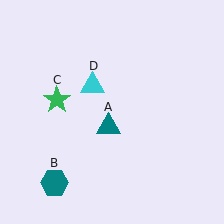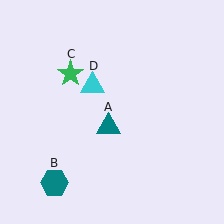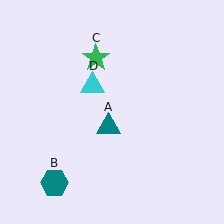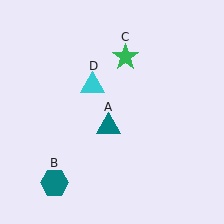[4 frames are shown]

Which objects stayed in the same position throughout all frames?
Teal triangle (object A) and teal hexagon (object B) and cyan triangle (object D) remained stationary.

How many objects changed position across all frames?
1 object changed position: green star (object C).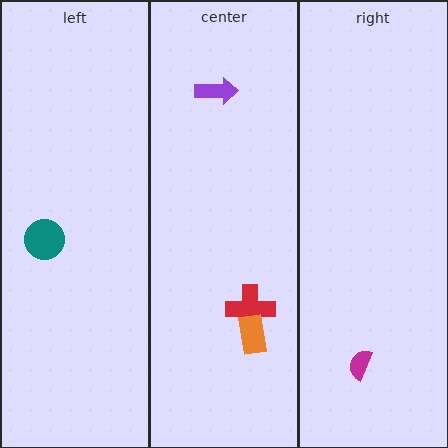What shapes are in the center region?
The red cross, the orange rectangle, the purple arrow.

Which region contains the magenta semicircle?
The right region.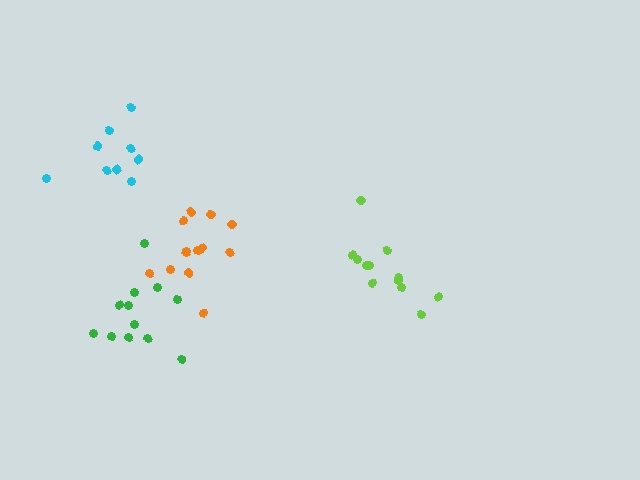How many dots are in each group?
Group 1: 12 dots, Group 2: 9 dots, Group 3: 12 dots, Group 4: 13 dots (46 total).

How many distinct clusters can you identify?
There are 4 distinct clusters.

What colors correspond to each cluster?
The clusters are colored: lime, cyan, green, orange.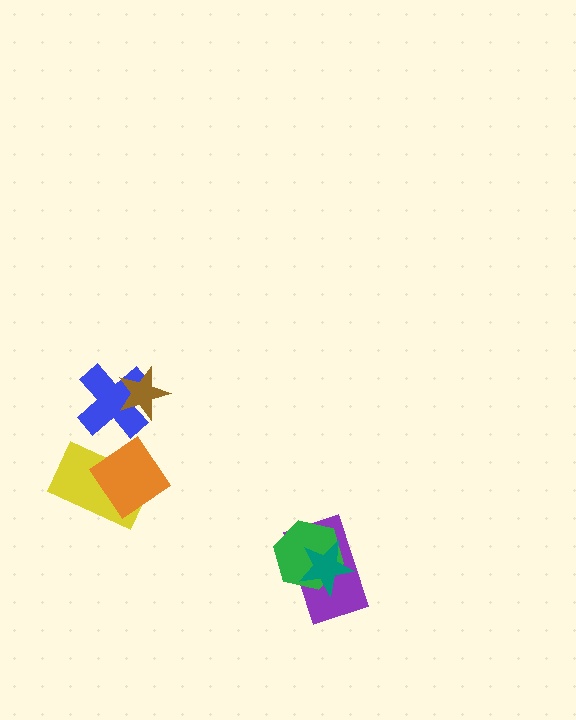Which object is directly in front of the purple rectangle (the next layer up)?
The green hexagon is directly in front of the purple rectangle.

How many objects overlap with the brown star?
1 object overlaps with the brown star.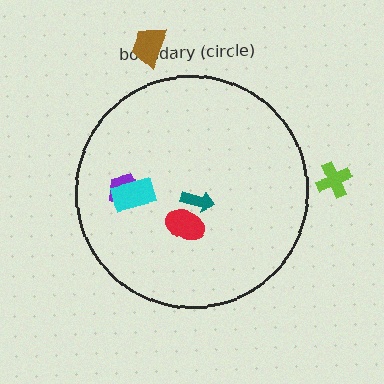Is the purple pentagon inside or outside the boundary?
Inside.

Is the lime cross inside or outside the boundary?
Outside.